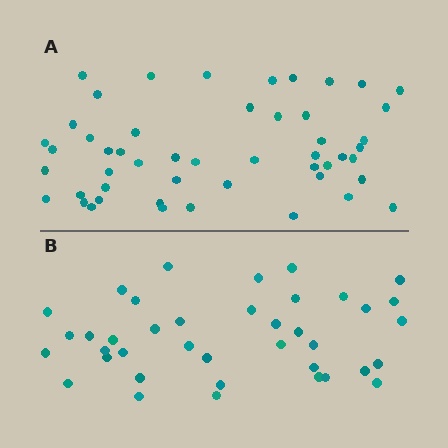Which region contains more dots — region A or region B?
Region A (the top region) has more dots.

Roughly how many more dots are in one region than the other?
Region A has roughly 12 or so more dots than region B.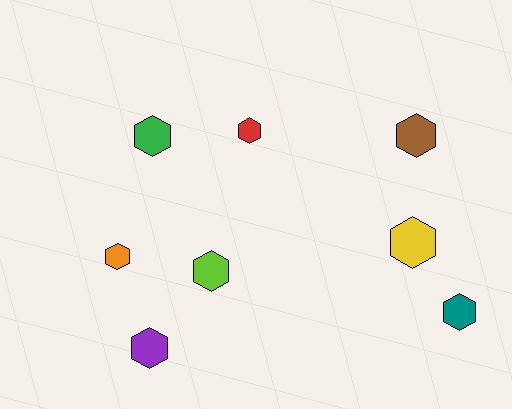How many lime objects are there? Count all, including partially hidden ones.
There is 1 lime object.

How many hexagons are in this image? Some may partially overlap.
There are 8 hexagons.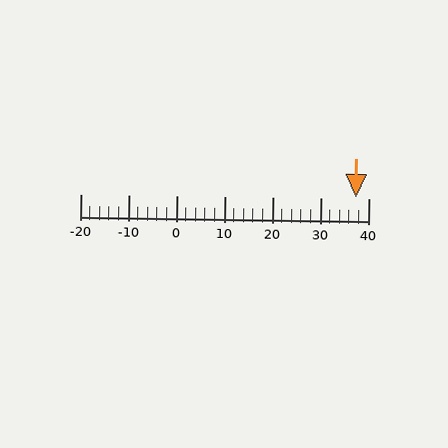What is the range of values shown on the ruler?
The ruler shows values from -20 to 40.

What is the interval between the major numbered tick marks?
The major tick marks are spaced 10 units apart.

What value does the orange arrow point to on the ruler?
The orange arrow points to approximately 37.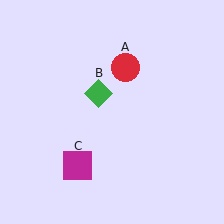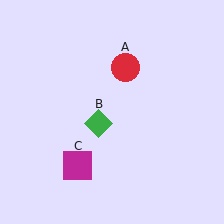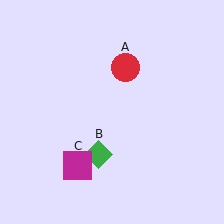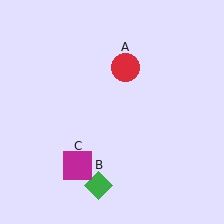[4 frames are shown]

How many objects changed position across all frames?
1 object changed position: green diamond (object B).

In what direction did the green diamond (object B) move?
The green diamond (object B) moved down.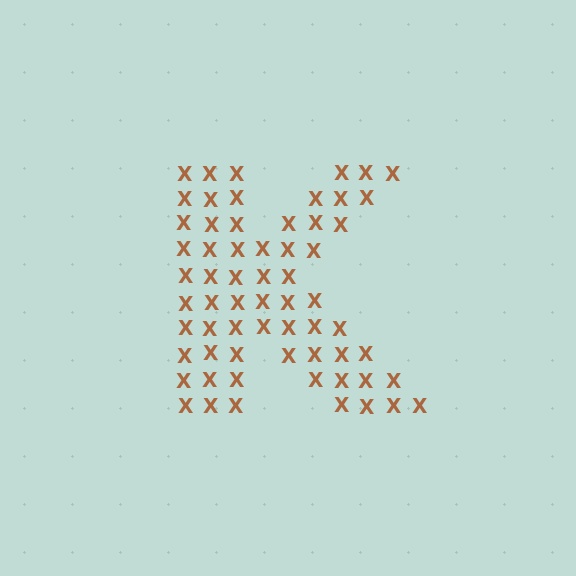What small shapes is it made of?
It is made of small letter X's.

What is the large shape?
The large shape is the letter K.